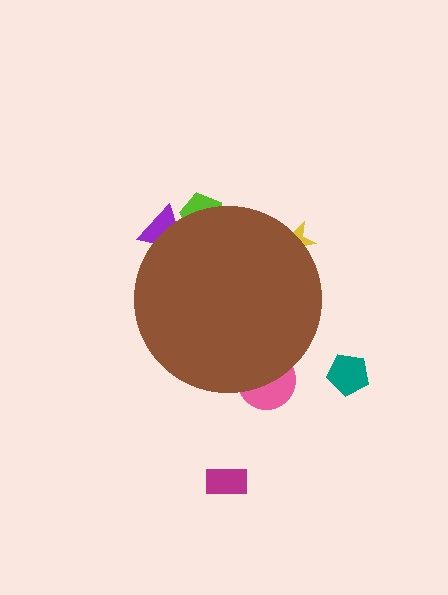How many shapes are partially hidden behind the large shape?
4 shapes are partially hidden.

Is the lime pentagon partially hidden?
Yes, the lime pentagon is partially hidden behind the brown circle.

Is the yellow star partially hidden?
Yes, the yellow star is partially hidden behind the brown circle.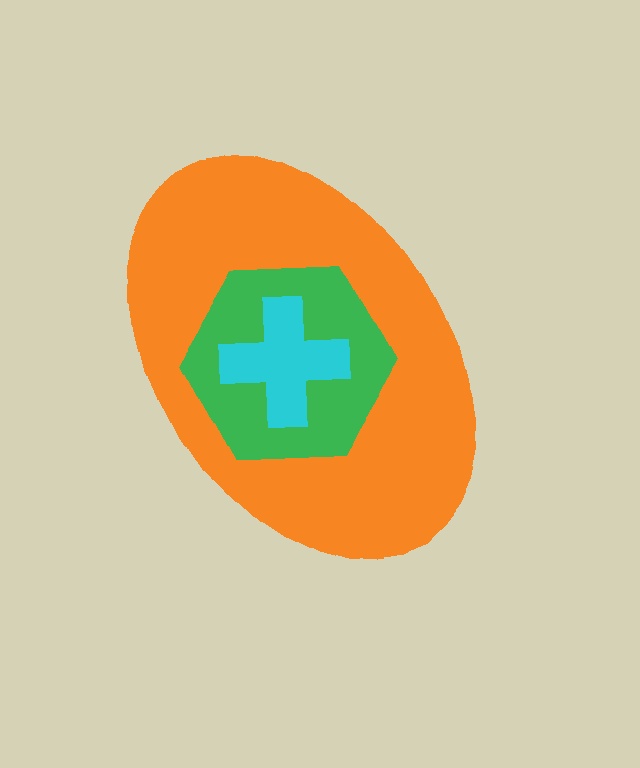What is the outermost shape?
The orange ellipse.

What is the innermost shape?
The cyan cross.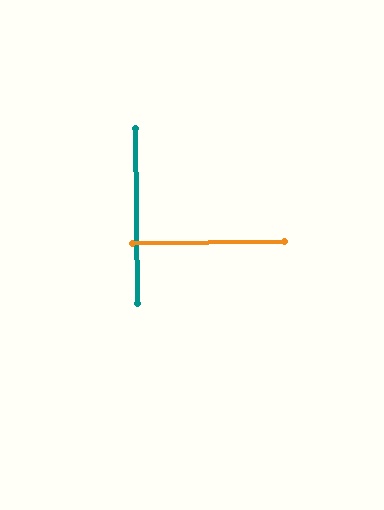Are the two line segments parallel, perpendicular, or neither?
Perpendicular — they meet at approximately 90°.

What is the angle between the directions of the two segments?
Approximately 90 degrees.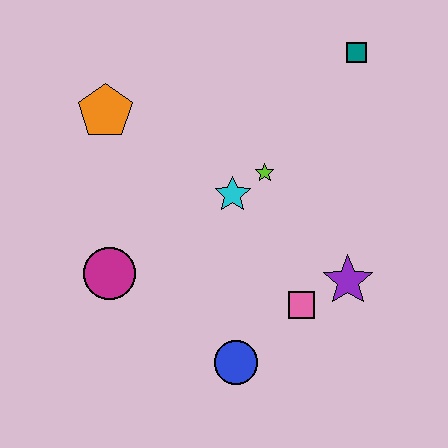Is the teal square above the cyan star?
Yes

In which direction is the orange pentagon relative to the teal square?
The orange pentagon is to the left of the teal square.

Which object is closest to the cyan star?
The lime star is closest to the cyan star.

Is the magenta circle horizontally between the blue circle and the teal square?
No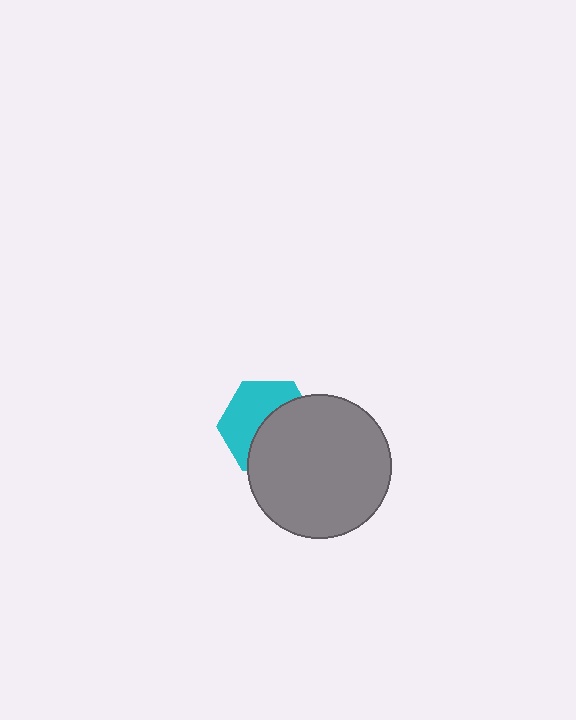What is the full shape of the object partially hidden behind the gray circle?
The partially hidden object is a cyan hexagon.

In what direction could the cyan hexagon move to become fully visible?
The cyan hexagon could move toward the upper-left. That would shift it out from behind the gray circle entirely.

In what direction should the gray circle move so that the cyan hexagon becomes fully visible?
The gray circle should move toward the lower-right. That is the shortest direction to clear the overlap and leave the cyan hexagon fully visible.